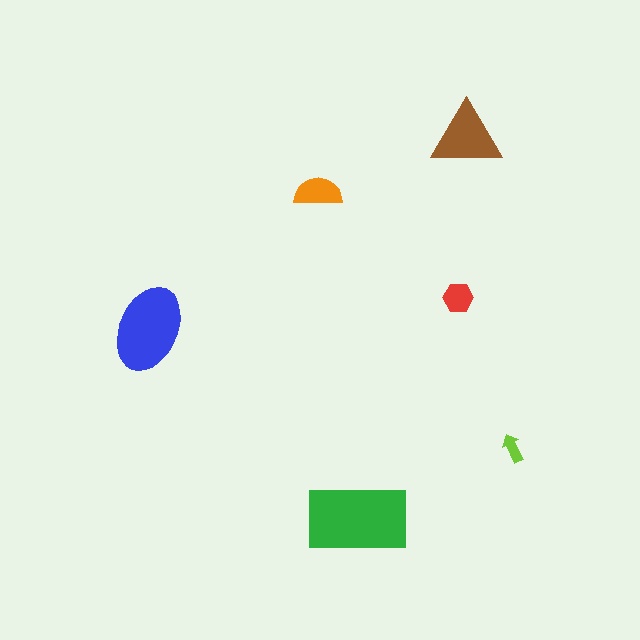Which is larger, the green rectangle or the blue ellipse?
The green rectangle.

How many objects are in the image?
There are 6 objects in the image.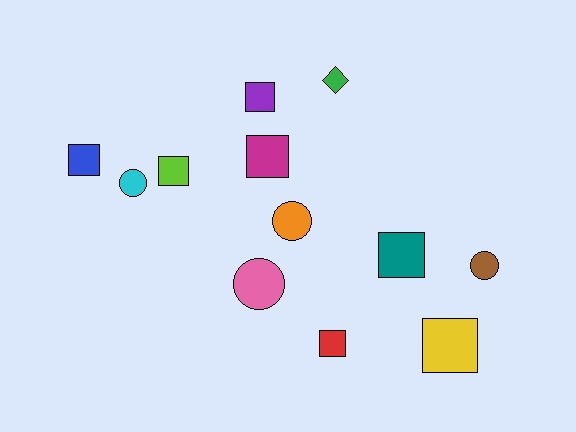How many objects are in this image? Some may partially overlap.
There are 12 objects.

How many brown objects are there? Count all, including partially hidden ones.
There is 1 brown object.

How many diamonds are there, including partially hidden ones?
There is 1 diamond.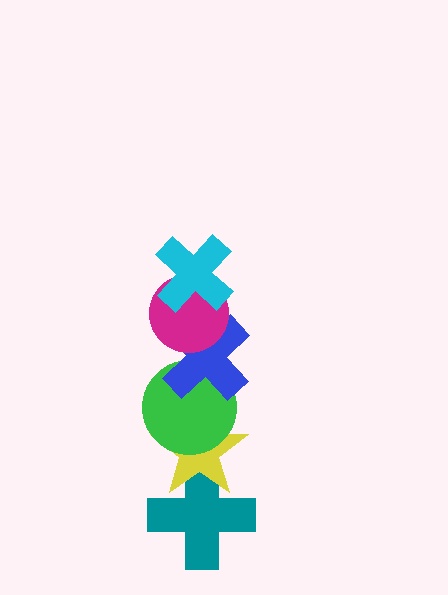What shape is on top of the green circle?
The blue cross is on top of the green circle.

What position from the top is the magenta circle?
The magenta circle is 2nd from the top.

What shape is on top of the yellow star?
The green circle is on top of the yellow star.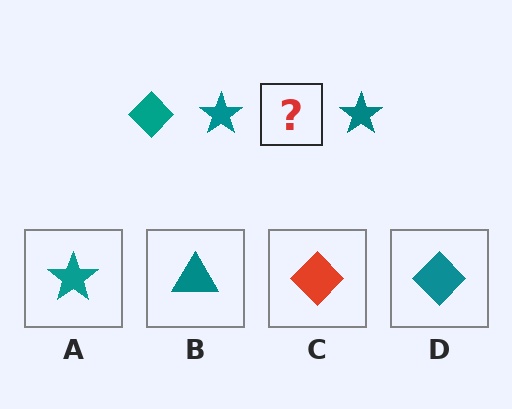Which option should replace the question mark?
Option D.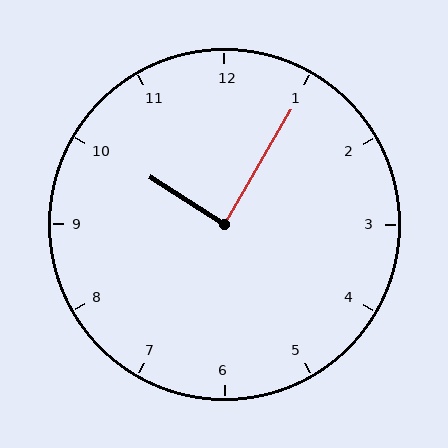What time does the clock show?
10:05.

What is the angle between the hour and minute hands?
Approximately 88 degrees.